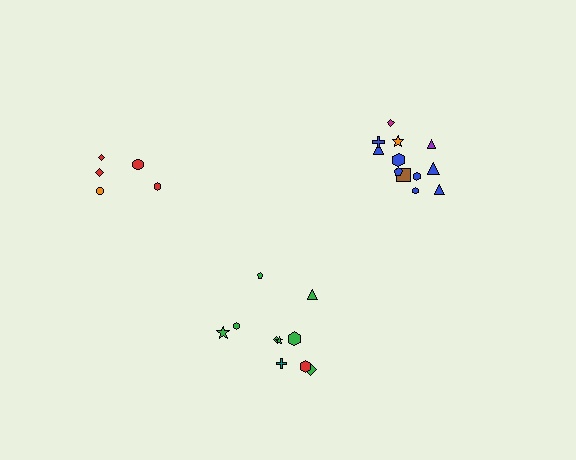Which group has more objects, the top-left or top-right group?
The top-right group.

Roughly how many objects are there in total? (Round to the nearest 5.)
Roughly 25 objects in total.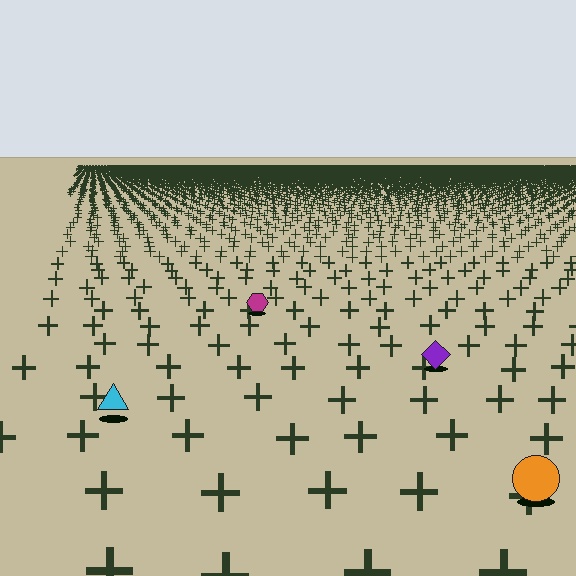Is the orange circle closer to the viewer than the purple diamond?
Yes. The orange circle is closer — you can tell from the texture gradient: the ground texture is coarser near it.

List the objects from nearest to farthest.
From nearest to farthest: the orange circle, the cyan triangle, the purple diamond, the magenta hexagon.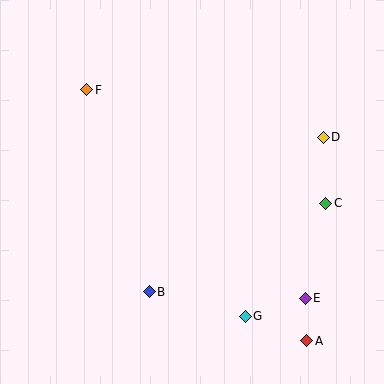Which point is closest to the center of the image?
Point B at (149, 292) is closest to the center.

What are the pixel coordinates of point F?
Point F is at (87, 90).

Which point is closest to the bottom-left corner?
Point B is closest to the bottom-left corner.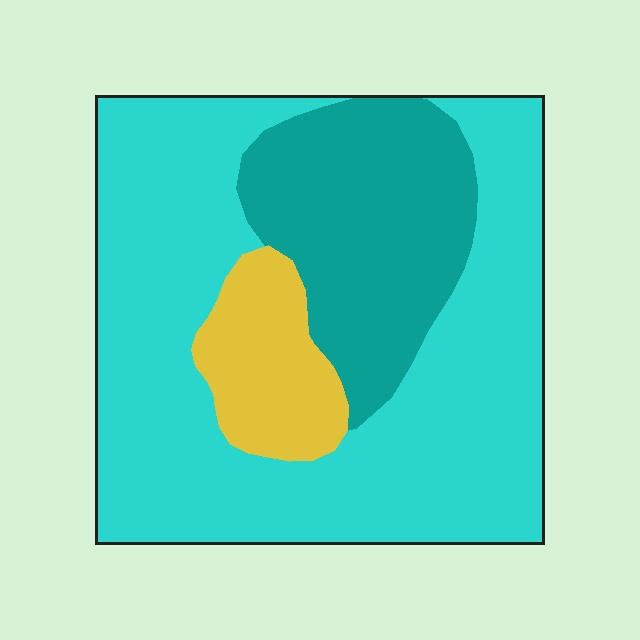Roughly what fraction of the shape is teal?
Teal covers 25% of the shape.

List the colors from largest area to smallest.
From largest to smallest: cyan, teal, yellow.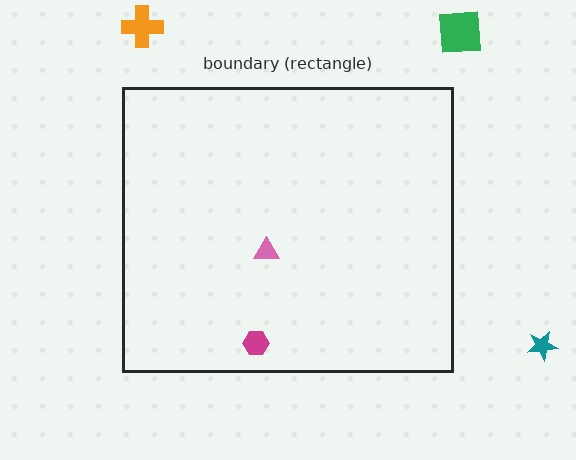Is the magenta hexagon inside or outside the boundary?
Inside.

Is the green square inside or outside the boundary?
Outside.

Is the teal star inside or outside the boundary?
Outside.